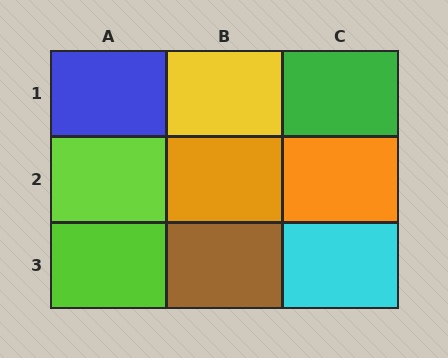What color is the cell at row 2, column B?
Orange.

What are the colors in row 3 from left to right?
Lime, brown, cyan.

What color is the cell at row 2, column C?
Orange.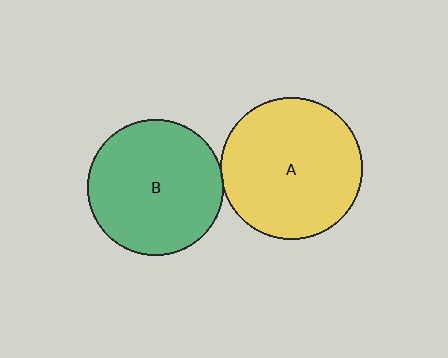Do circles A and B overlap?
Yes.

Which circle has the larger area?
Circle A (yellow).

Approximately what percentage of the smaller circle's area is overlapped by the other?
Approximately 5%.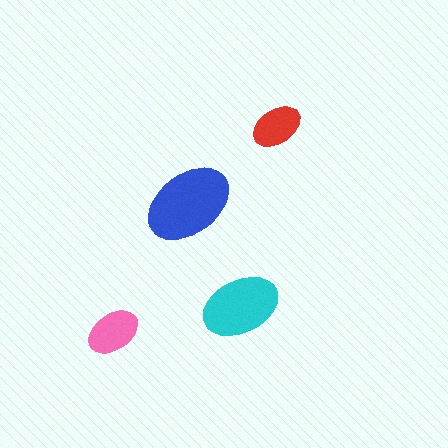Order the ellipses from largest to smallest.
the blue one, the cyan one, the pink one, the red one.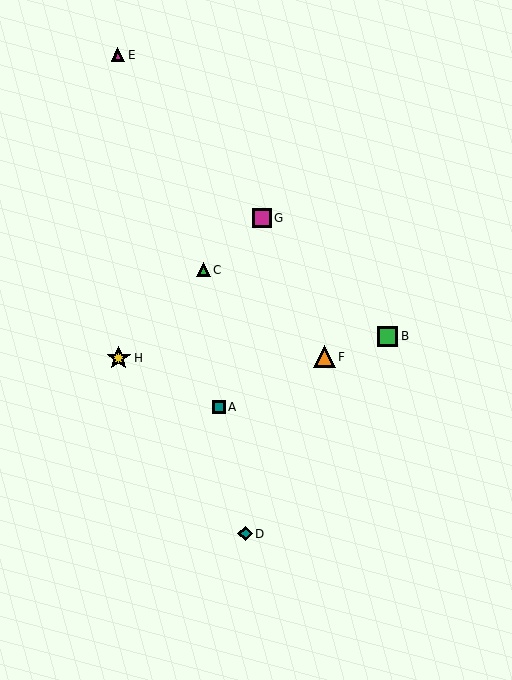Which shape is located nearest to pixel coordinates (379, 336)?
The green square (labeled B) at (388, 336) is nearest to that location.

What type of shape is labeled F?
Shape F is an orange triangle.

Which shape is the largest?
The yellow star (labeled H) is the largest.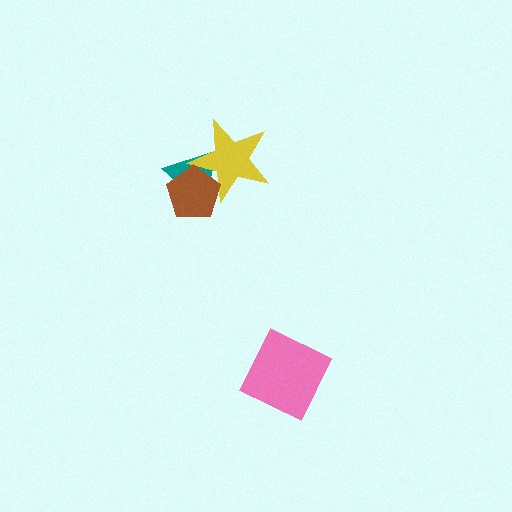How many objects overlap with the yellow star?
2 objects overlap with the yellow star.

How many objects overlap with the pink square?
0 objects overlap with the pink square.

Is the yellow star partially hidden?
Yes, it is partially covered by another shape.